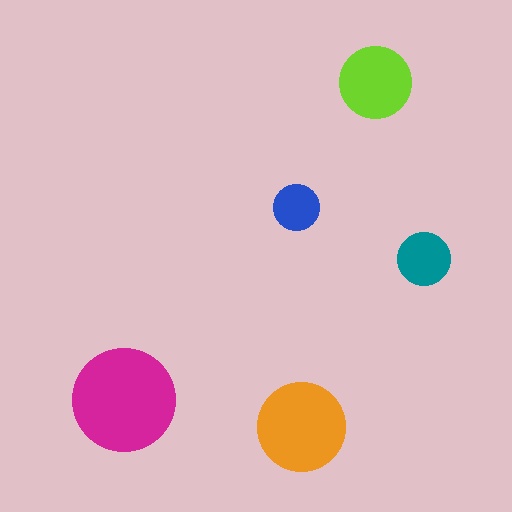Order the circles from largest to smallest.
the magenta one, the orange one, the lime one, the teal one, the blue one.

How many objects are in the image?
There are 5 objects in the image.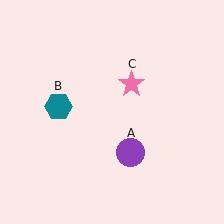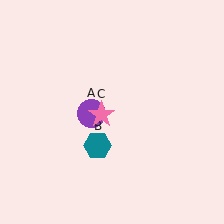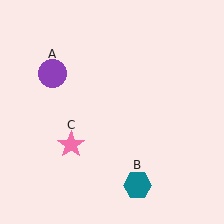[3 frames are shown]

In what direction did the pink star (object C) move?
The pink star (object C) moved down and to the left.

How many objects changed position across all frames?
3 objects changed position: purple circle (object A), teal hexagon (object B), pink star (object C).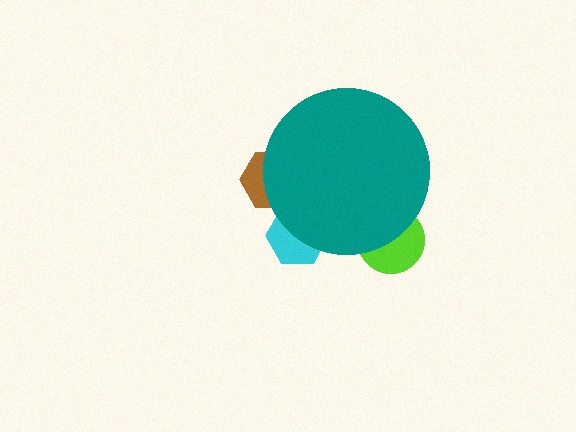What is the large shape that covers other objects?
A teal circle.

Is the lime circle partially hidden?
Yes, the lime circle is partially hidden behind the teal circle.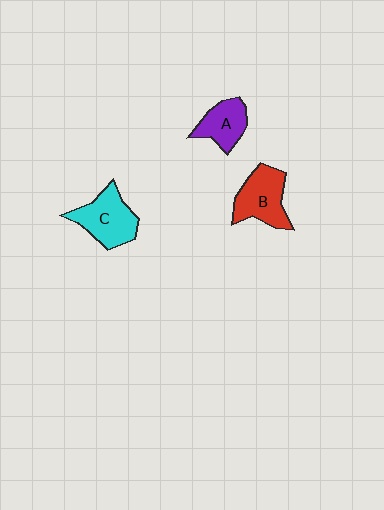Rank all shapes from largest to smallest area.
From largest to smallest: C (cyan), B (red), A (purple).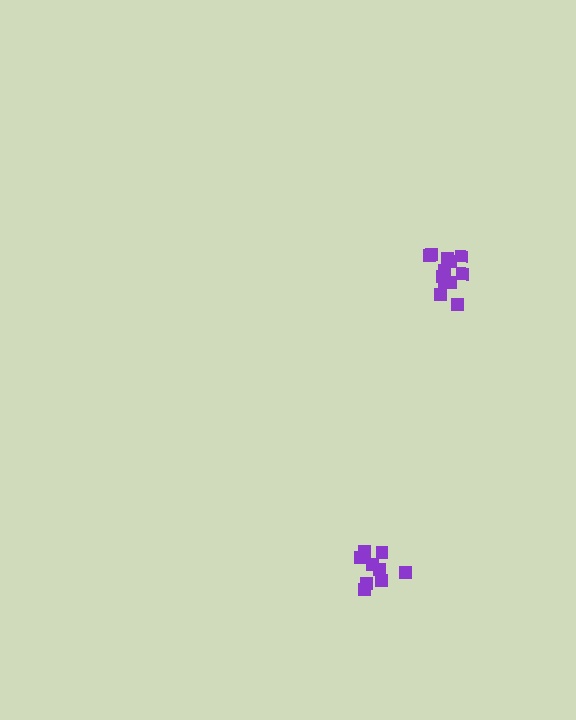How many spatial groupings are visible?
There are 2 spatial groupings.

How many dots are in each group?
Group 1: 12 dots, Group 2: 10 dots (22 total).